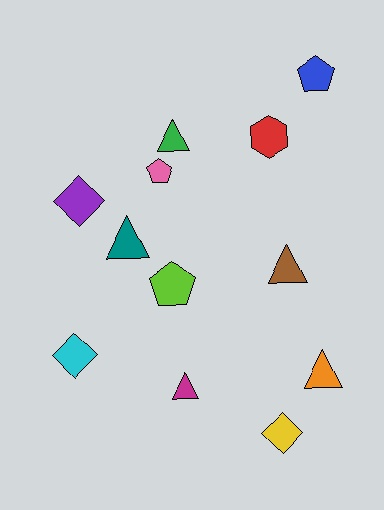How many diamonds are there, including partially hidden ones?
There are 3 diamonds.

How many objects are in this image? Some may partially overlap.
There are 12 objects.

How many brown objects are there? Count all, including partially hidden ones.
There is 1 brown object.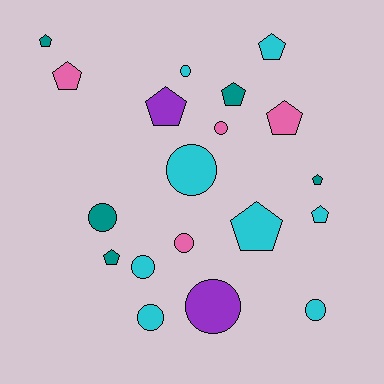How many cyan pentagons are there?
There are 3 cyan pentagons.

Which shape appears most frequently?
Pentagon, with 10 objects.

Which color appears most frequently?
Cyan, with 8 objects.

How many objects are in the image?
There are 19 objects.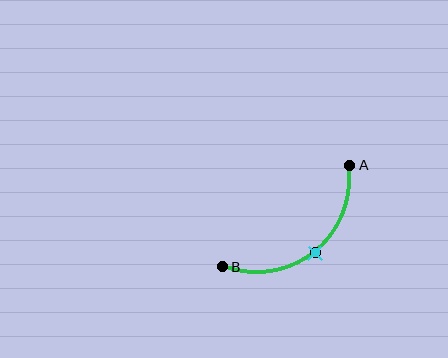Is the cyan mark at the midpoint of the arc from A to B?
Yes. The cyan mark lies on the arc at equal arc-length from both A and B — it is the arc midpoint.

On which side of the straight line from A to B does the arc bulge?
The arc bulges below and to the right of the straight line connecting A and B.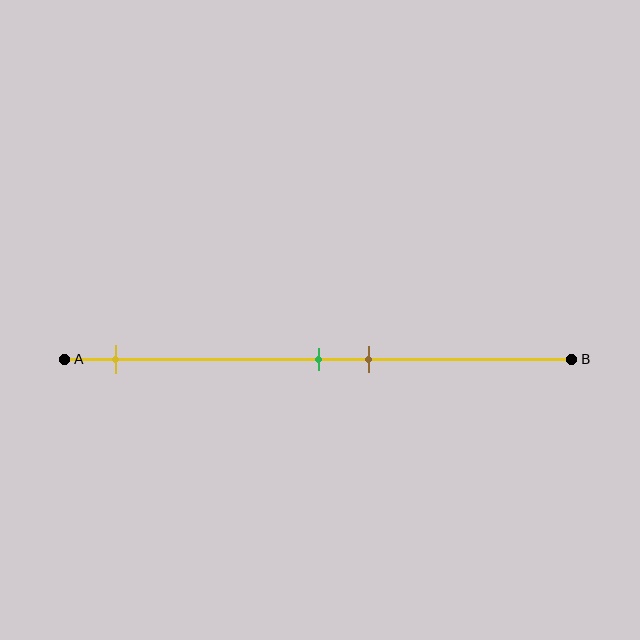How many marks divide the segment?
There are 3 marks dividing the segment.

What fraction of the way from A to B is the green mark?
The green mark is approximately 50% (0.5) of the way from A to B.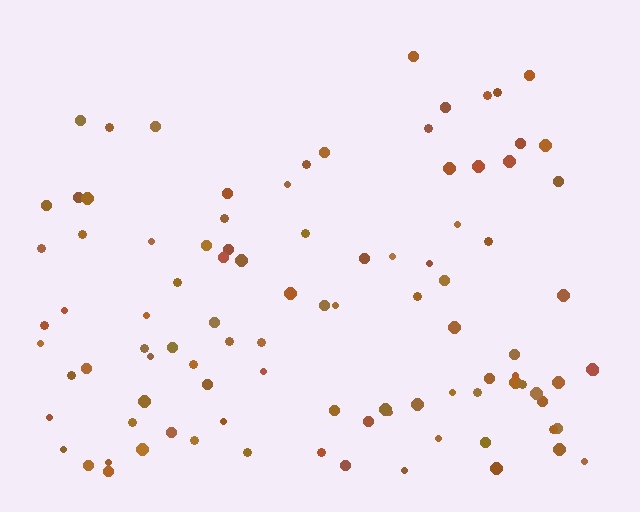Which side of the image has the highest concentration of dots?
The bottom.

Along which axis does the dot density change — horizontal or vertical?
Vertical.